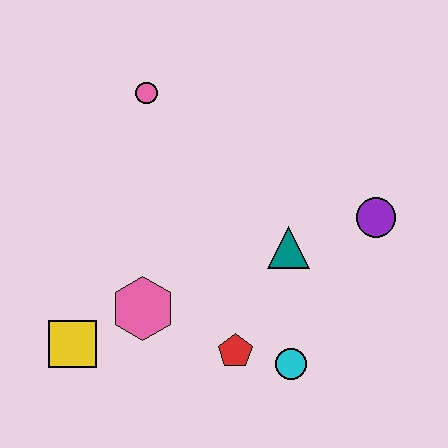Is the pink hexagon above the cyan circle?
Yes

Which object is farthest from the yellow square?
The purple circle is farthest from the yellow square.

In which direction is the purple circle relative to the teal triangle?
The purple circle is to the right of the teal triangle.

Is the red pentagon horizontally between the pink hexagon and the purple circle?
Yes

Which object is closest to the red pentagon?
The cyan circle is closest to the red pentagon.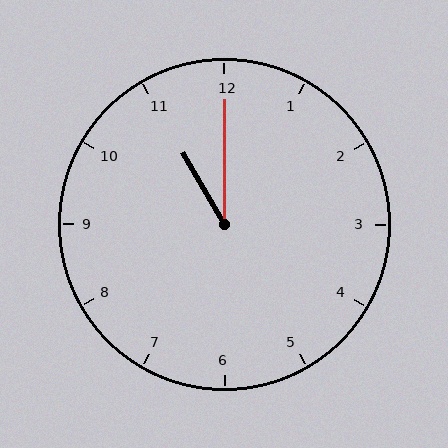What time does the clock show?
11:00.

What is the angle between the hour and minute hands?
Approximately 30 degrees.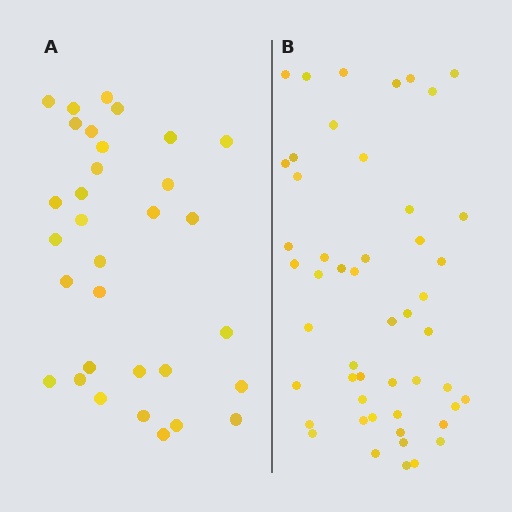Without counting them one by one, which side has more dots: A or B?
Region B (the right region) has more dots.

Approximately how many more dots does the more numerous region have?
Region B has approximately 20 more dots than region A.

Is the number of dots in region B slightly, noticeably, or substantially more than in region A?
Region B has substantially more. The ratio is roughly 1.6 to 1.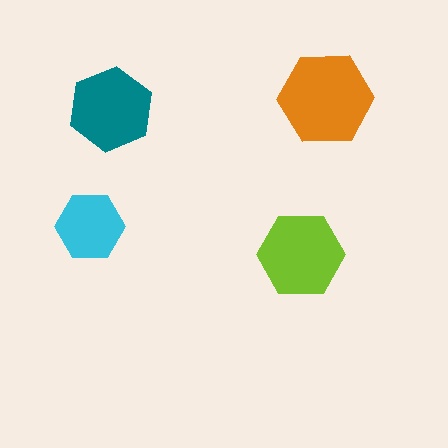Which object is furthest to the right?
The orange hexagon is rightmost.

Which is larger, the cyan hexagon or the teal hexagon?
The teal one.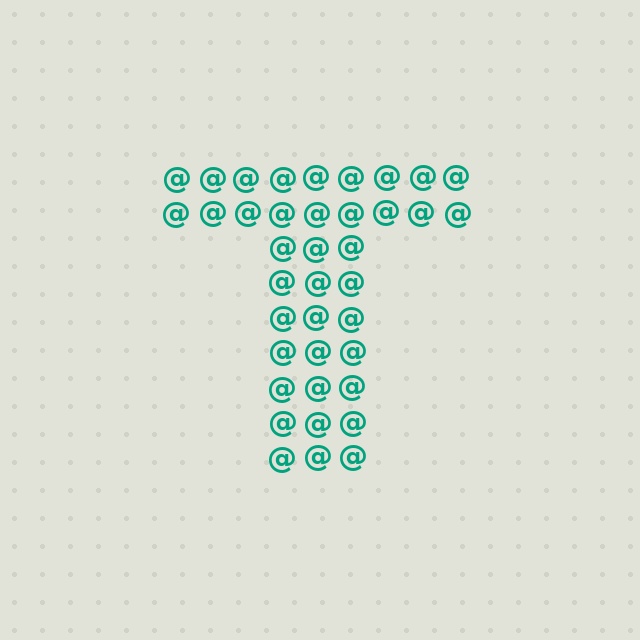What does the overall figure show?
The overall figure shows the letter T.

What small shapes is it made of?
It is made of small at signs.